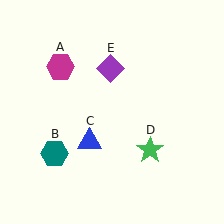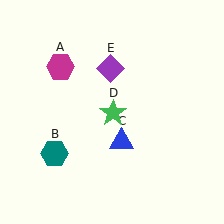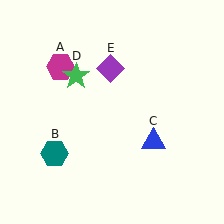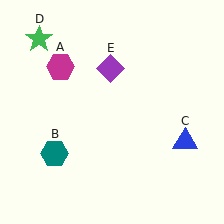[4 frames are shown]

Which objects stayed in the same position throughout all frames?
Magenta hexagon (object A) and teal hexagon (object B) and purple diamond (object E) remained stationary.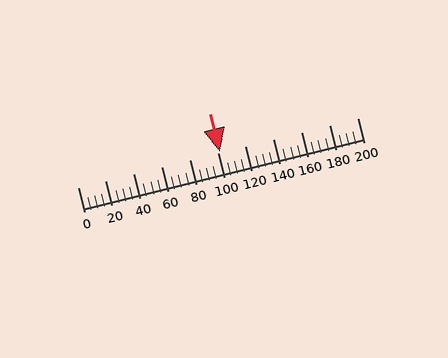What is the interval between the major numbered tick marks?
The major tick marks are spaced 20 units apart.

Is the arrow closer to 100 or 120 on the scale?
The arrow is closer to 100.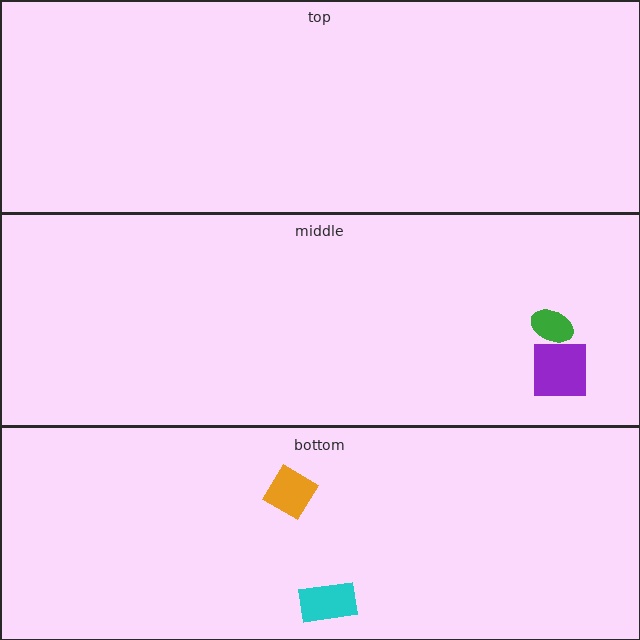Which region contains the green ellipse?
The middle region.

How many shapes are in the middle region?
2.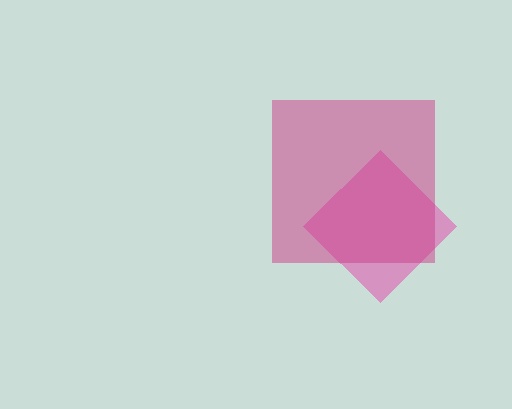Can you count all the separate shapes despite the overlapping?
Yes, there are 2 separate shapes.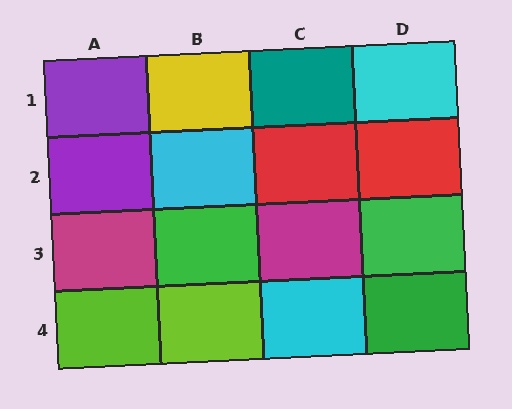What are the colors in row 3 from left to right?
Magenta, green, magenta, green.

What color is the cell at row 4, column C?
Cyan.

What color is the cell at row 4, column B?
Lime.